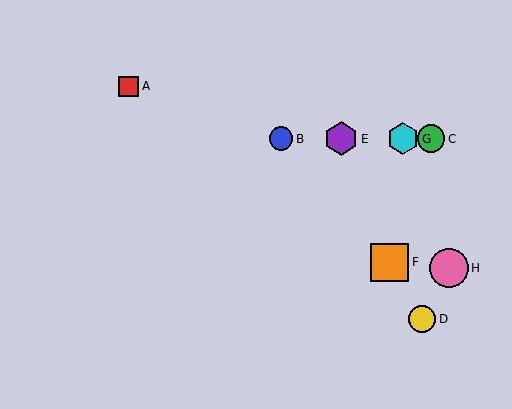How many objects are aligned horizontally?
4 objects (B, C, E, G) are aligned horizontally.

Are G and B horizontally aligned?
Yes, both are at y≈139.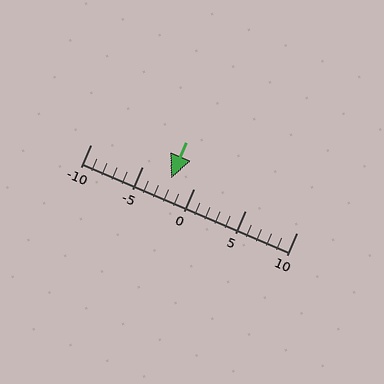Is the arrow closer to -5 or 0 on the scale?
The arrow is closer to 0.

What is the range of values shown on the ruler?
The ruler shows values from -10 to 10.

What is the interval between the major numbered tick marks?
The major tick marks are spaced 5 units apart.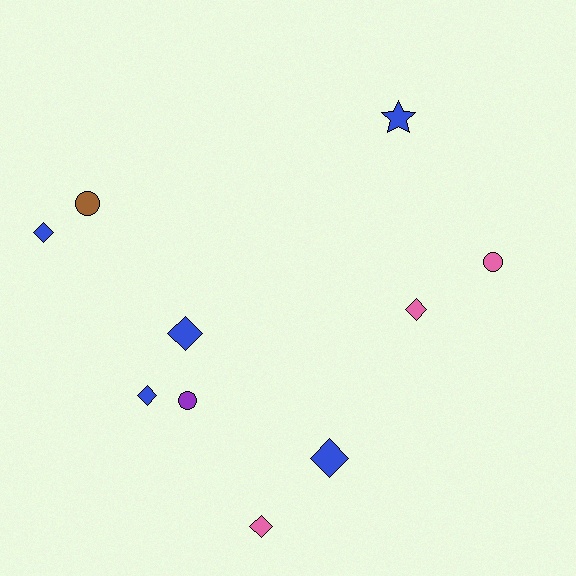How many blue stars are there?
There is 1 blue star.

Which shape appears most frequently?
Diamond, with 6 objects.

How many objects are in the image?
There are 10 objects.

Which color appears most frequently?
Blue, with 5 objects.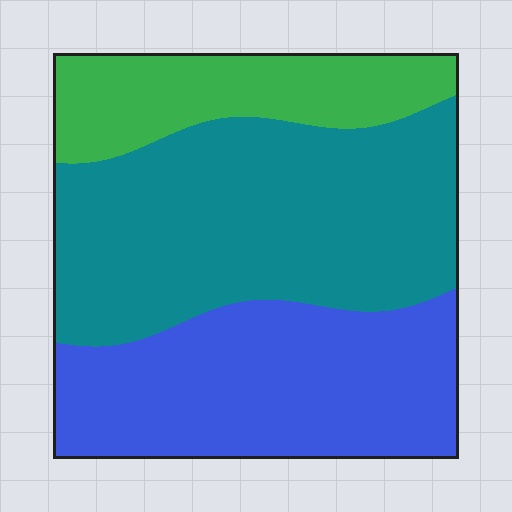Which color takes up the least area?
Green, at roughly 20%.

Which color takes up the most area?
Teal, at roughly 45%.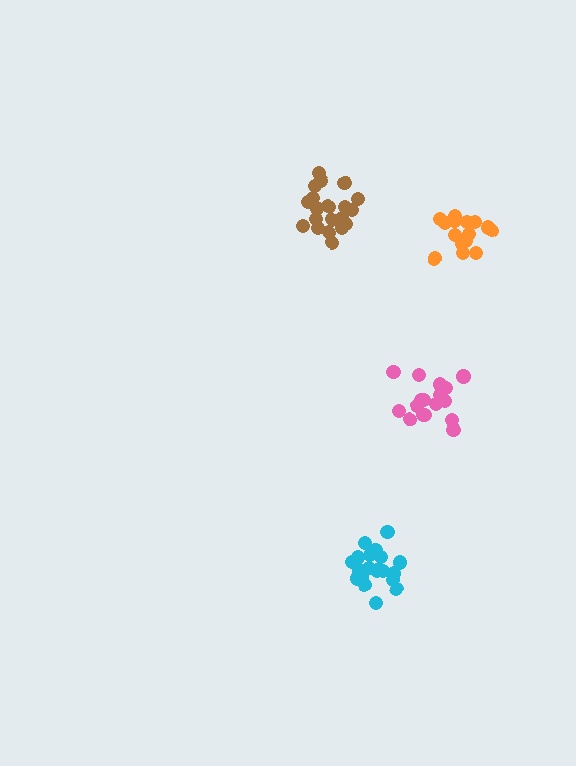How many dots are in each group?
Group 1: 17 dots, Group 2: 20 dots, Group 3: 19 dots, Group 4: 16 dots (72 total).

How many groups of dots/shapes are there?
There are 4 groups.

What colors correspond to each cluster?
The clusters are colored: pink, brown, cyan, orange.